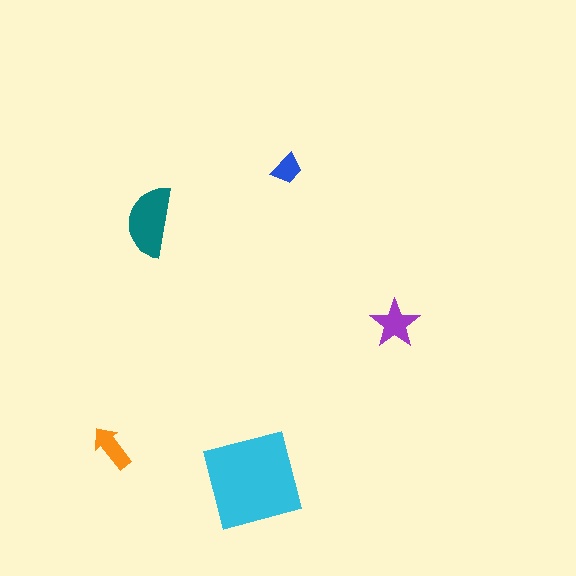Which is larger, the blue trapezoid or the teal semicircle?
The teal semicircle.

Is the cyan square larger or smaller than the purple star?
Larger.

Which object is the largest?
The cyan square.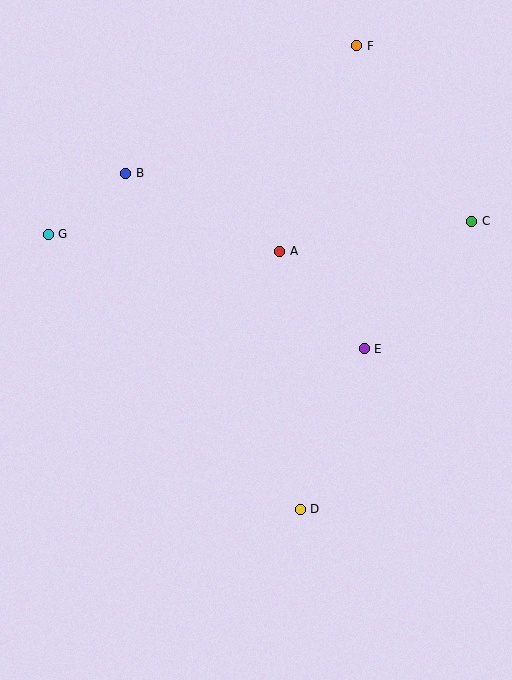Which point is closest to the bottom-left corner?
Point D is closest to the bottom-left corner.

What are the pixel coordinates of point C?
Point C is at (472, 221).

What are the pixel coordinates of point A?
Point A is at (280, 251).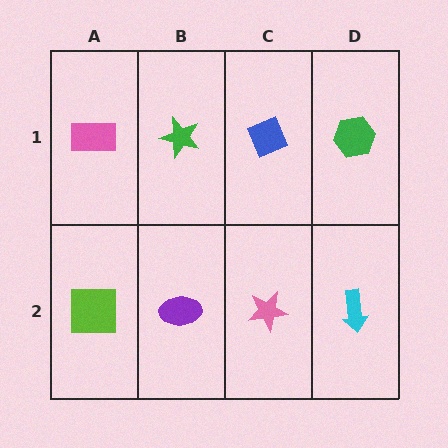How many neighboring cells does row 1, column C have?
3.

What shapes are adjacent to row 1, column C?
A pink star (row 2, column C), a green star (row 1, column B), a green hexagon (row 1, column D).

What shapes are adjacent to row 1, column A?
A lime square (row 2, column A), a green star (row 1, column B).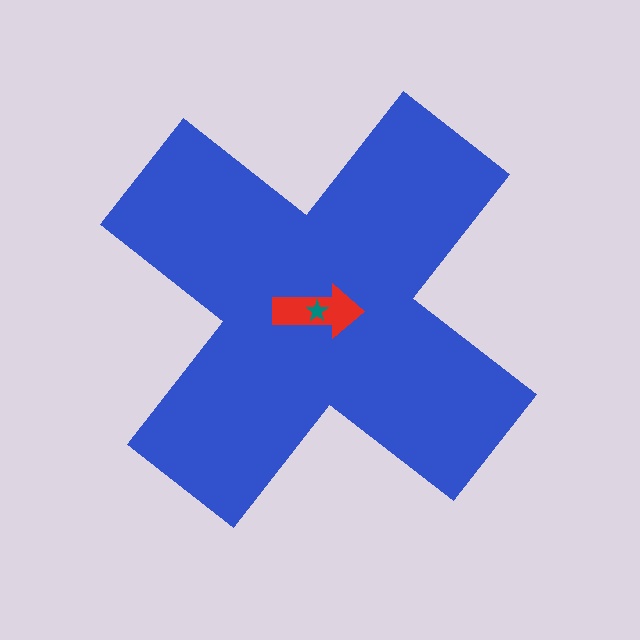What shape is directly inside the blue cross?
The red arrow.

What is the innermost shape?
The teal star.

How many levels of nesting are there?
3.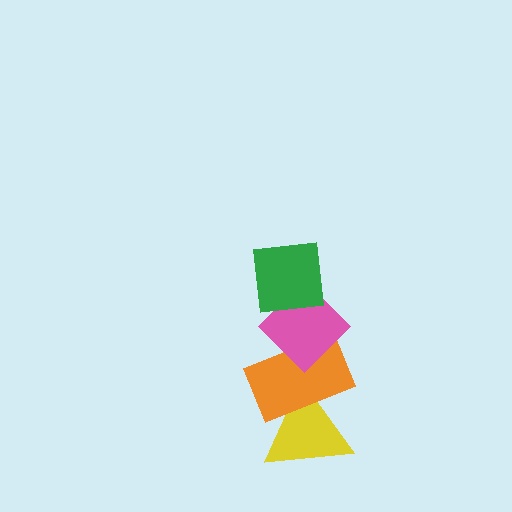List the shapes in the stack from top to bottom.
From top to bottom: the green square, the pink diamond, the orange rectangle, the yellow triangle.